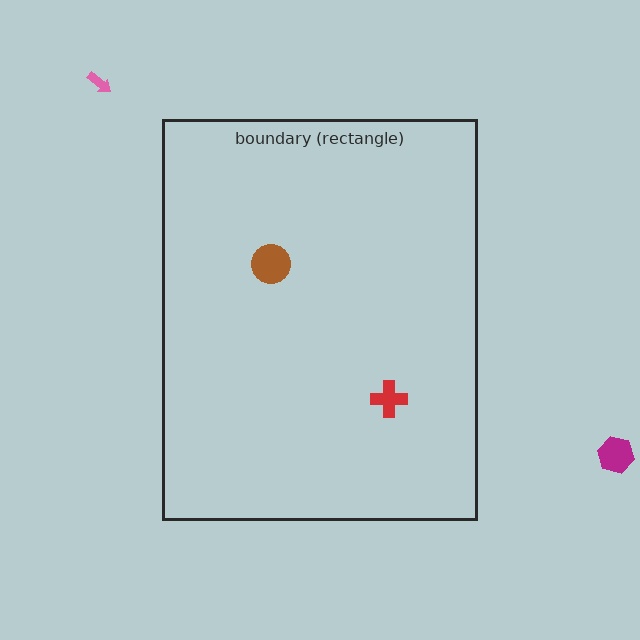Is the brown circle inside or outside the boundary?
Inside.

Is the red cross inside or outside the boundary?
Inside.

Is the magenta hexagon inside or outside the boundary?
Outside.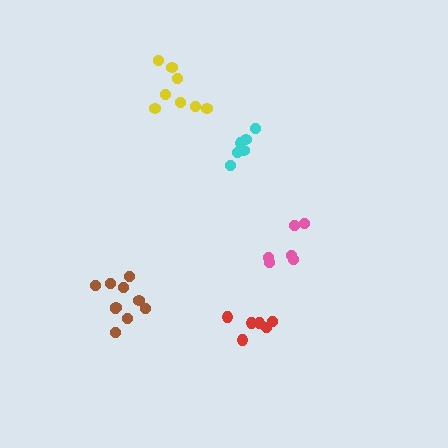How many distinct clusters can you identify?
There are 5 distinct clusters.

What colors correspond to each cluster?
The clusters are colored: yellow, brown, pink, cyan, red.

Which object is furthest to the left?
The brown cluster is leftmost.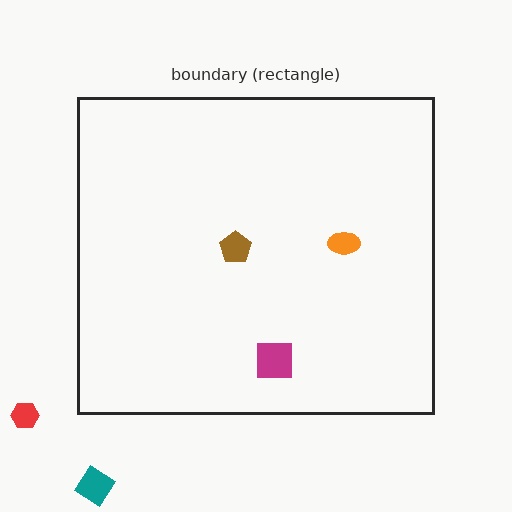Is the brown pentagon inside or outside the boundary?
Inside.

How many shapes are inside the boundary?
3 inside, 2 outside.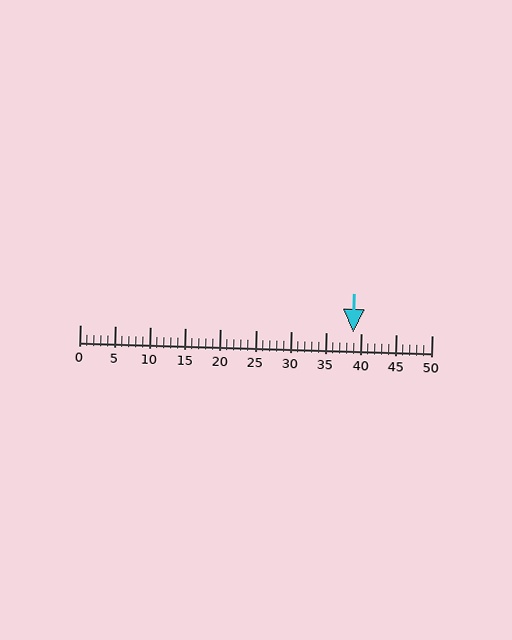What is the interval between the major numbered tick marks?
The major tick marks are spaced 5 units apart.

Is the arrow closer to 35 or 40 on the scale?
The arrow is closer to 40.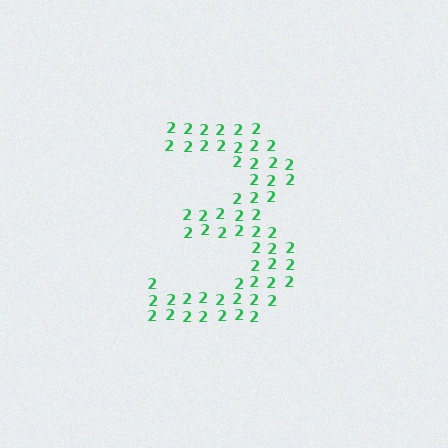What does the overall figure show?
The overall figure shows the digit 3.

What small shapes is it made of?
It is made of small digit 2's.